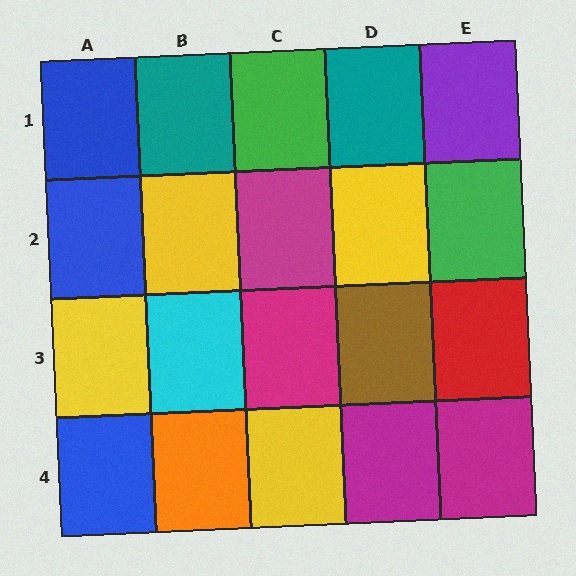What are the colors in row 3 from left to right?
Yellow, cyan, magenta, brown, red.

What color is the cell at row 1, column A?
Blue.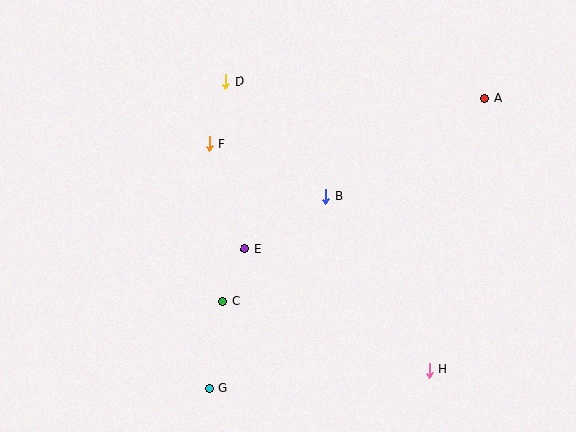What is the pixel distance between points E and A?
The distance between E and A is 283 pixels.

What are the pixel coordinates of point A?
Point A is at (485, 98).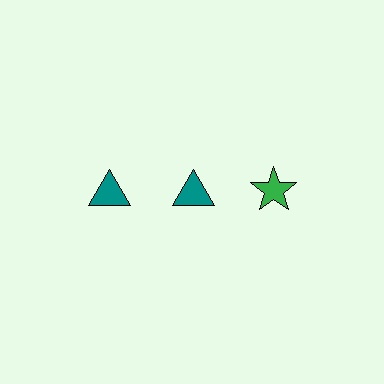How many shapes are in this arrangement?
There are 3 shapes arranged in a grid pattern.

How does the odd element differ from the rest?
It differs in both color (green instead of teal) and shape (star instead of triangle).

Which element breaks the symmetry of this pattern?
The green star in the top row, center column breaks the symmetry. All other shapes are teal triangles.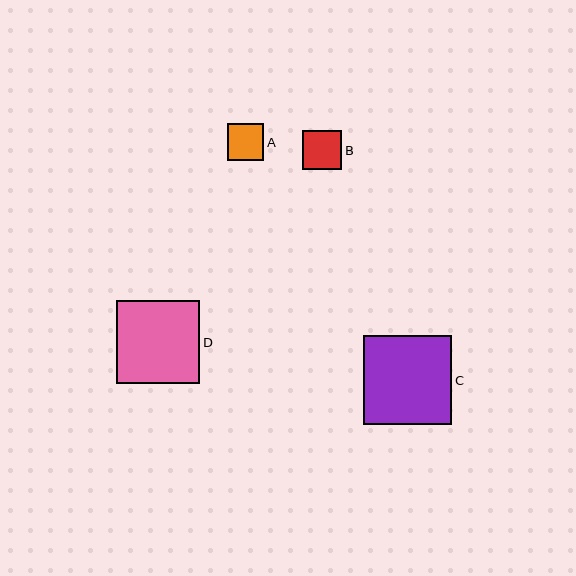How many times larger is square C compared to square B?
Square C is approximately 2.3 times the size of square B.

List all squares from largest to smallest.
From largest to smallest: C, D, B, A.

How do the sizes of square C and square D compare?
Square C and square D are approximately the same size.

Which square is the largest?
Square C is the largest with a size of approximately 89 pixels.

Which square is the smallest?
Square A is the smallest with a size of approximately 36 pixels.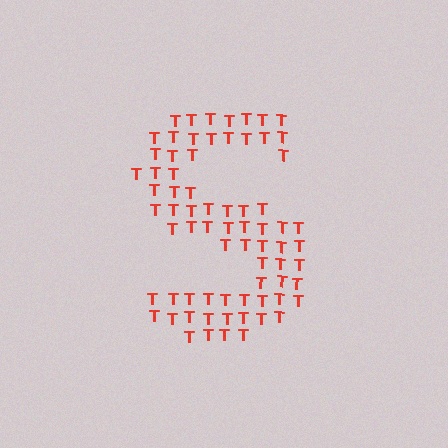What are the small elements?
The small elements are letter T's.